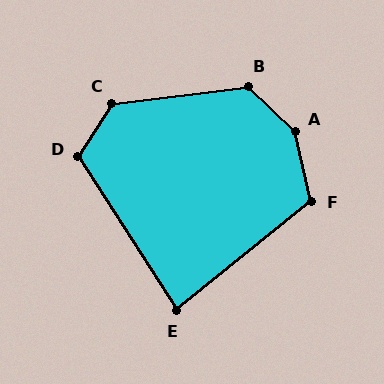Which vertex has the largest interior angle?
A, at approximately 147 degrees.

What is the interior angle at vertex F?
Approximately 116 degrees (obtuse).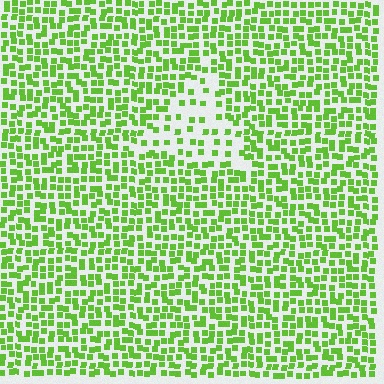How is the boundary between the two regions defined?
The boundary is defined by a change in element density (approximately 2.4x ratio). All elements are the same color, size, and shape.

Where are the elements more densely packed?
The elements are more densely packed outside the triangle boundary.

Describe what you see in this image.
The image contains small lime elements arranged at two different densities. A triangle-shaped region is visible where the elements are less densely packed than the surrounding area.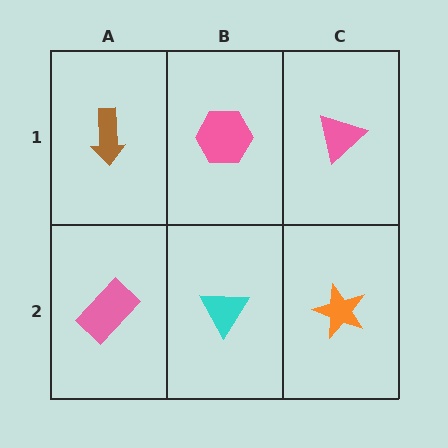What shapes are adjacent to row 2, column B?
A pink hexagon (row 1, column B), a pink rectangle (row 2, column A), an orange star (row 2, column C).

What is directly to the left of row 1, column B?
A brown arrow.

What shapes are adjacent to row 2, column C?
A pink triangle (row 1, column C), a cyan triangle (row 2, column B).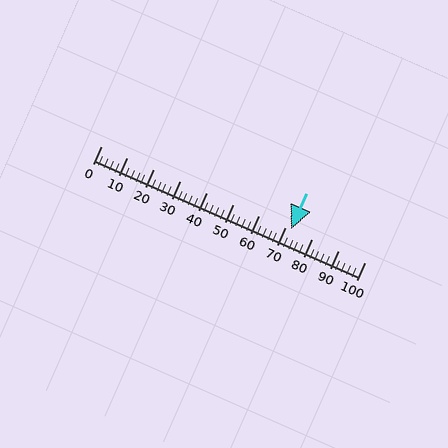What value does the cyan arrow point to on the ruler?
The cyan arrow points to approximately 72.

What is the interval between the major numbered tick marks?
The major tick marks are spaced 10 units apart.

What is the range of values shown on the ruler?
The ruler shows values from 0 to 100.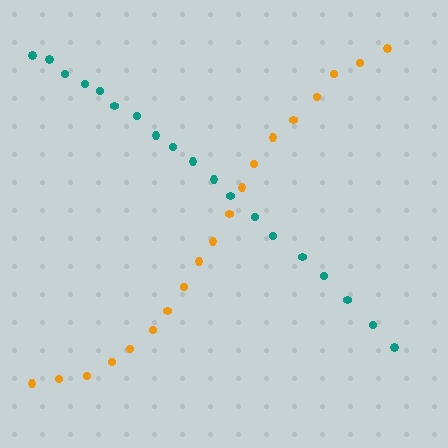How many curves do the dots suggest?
There are 2 distinct paths.